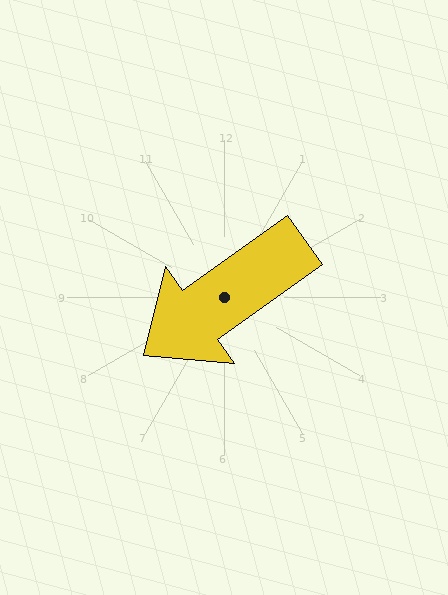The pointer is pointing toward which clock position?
Roughly 8 o'clock.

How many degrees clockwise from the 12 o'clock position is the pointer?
Approximately 234 degrees.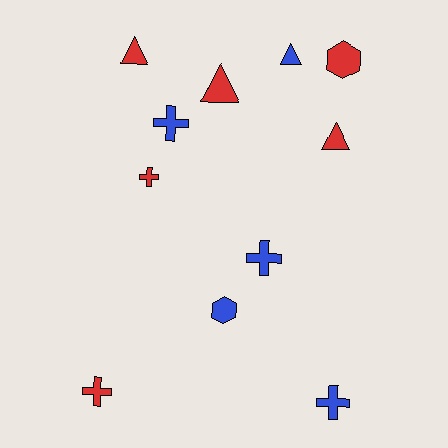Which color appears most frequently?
Red, with 6 objects.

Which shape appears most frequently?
Cross, with 5 objects.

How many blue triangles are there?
There is 1 blue triangle.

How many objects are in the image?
There are 11 objects.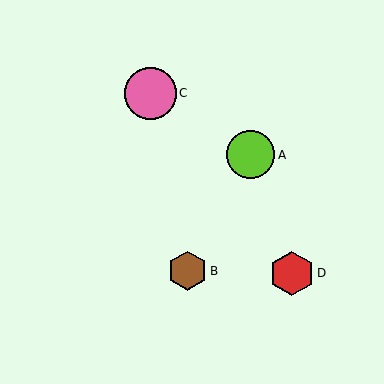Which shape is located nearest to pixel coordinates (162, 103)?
The pink circle (labeled C) at (150, 93) is nearest to that location.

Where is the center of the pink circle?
The center of the pink circle is at (150, 93).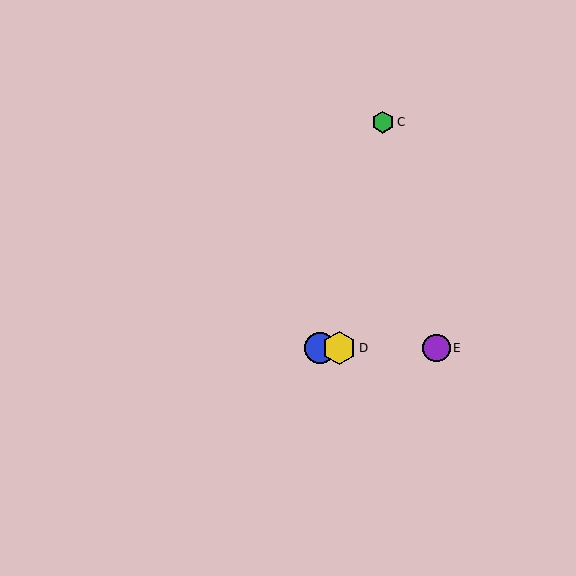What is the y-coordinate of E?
Object E is at y≈348.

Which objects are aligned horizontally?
Objects A, B, D, E are aligned horizontally.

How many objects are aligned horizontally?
4 objects (A, B, D, E) are aligned horizontally.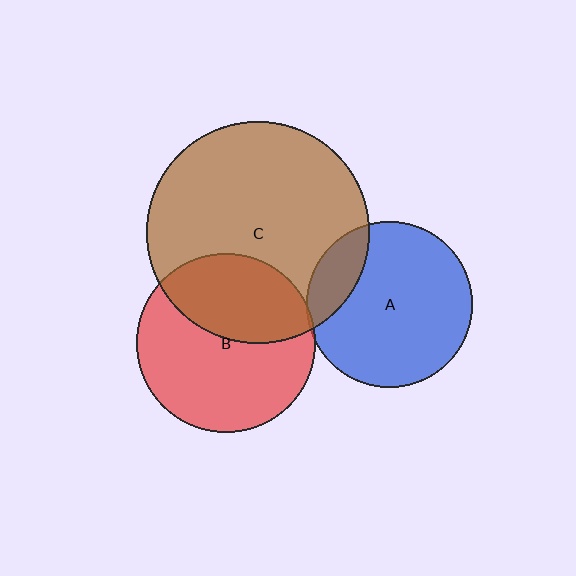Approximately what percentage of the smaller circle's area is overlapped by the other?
Approximately 5%.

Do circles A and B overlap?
Yes.